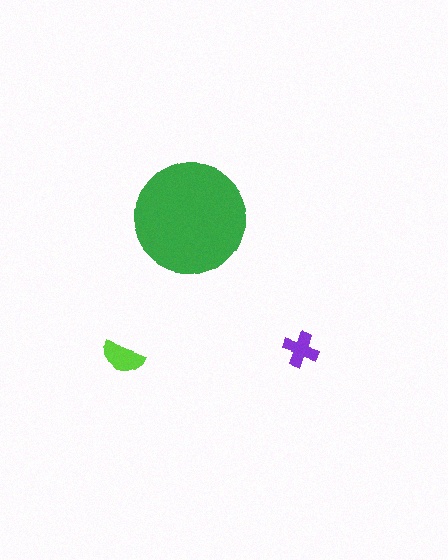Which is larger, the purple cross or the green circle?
The green circle.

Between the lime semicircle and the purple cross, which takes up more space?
The lime semicircle.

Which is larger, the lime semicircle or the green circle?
The green circle.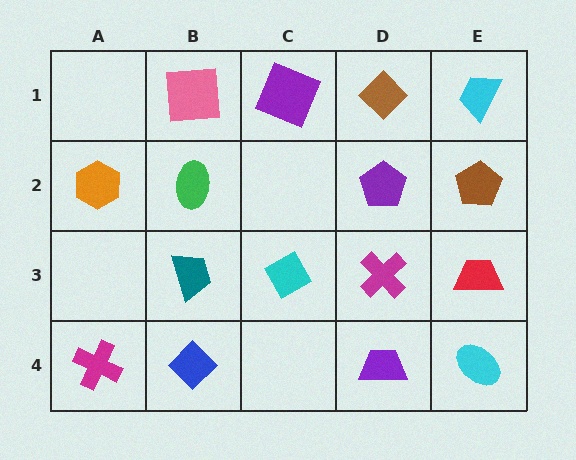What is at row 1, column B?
A pink square.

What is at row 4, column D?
A purple trapezoid.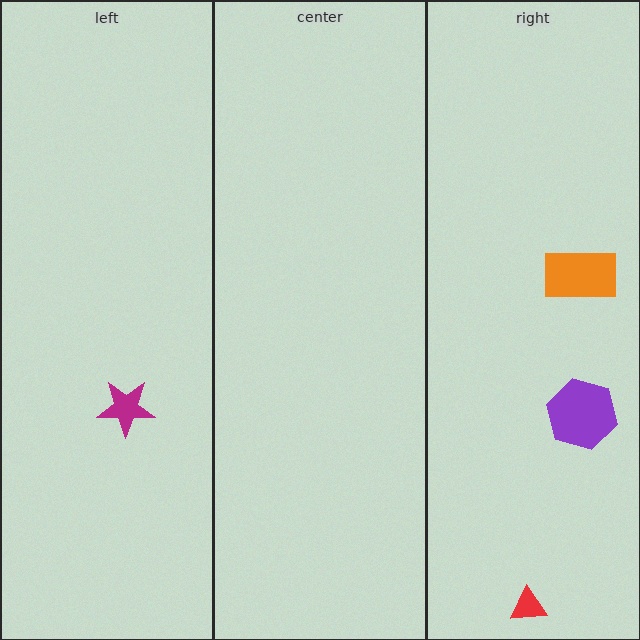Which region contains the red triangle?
The right region.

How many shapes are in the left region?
1.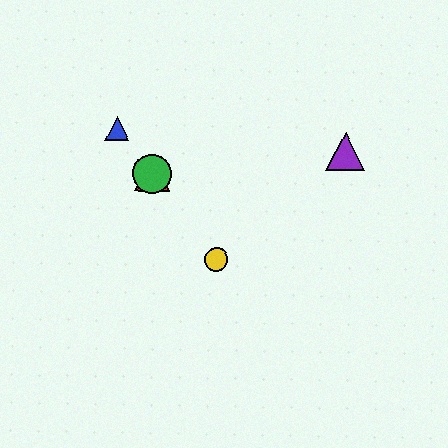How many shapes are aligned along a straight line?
4 shapes (the red triangle, the blue triangle, the green circle, the yellow circle) are aligned along a straight line.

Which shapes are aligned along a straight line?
The red triangle, the blue triangle, the green circle, the yellow circle are aligned along a straight line.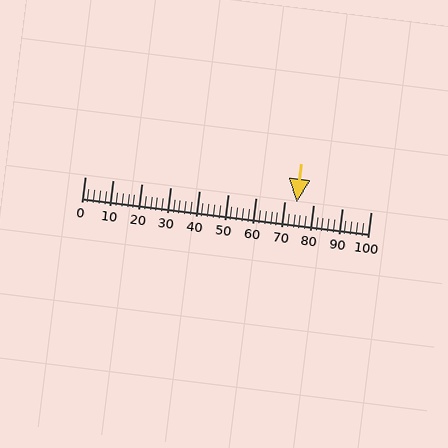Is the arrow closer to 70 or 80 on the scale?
The arrow is closer to 70.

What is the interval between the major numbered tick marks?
The major tick marks are spaced 10 units apart.